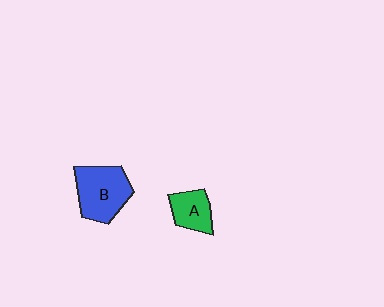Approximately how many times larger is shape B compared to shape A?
Approximately 1.7 times.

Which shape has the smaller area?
Shape A (green).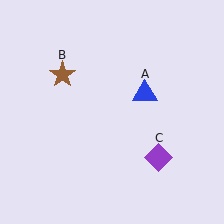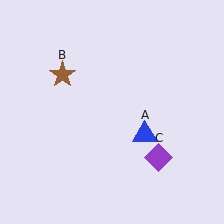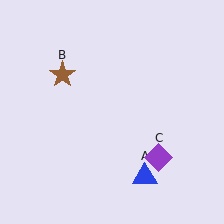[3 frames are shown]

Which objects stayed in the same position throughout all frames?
Brown star (object B) and purple diamond (object C) remained stationary.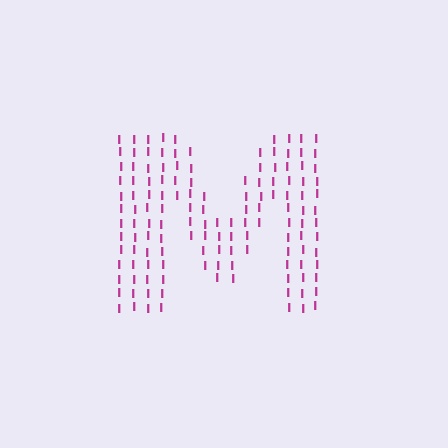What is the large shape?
The large shape is the letter M.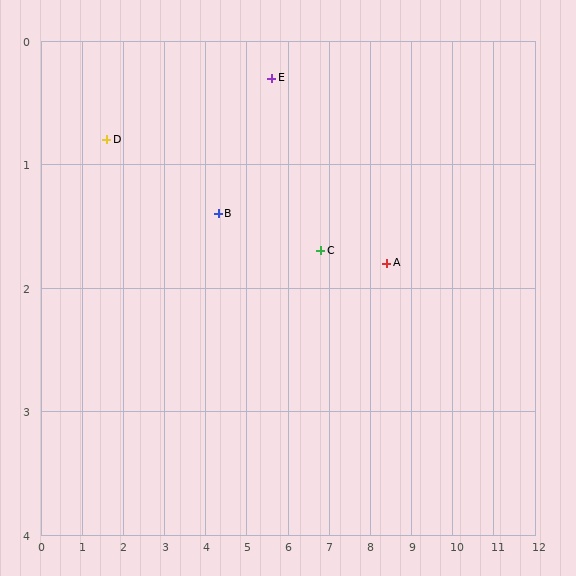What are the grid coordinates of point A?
Point A is at approximately (8.4, 1.8).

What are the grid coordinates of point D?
Point D is at approximately (1.6, 0.8).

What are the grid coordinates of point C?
Point C is at approximately (6.8, 1.7).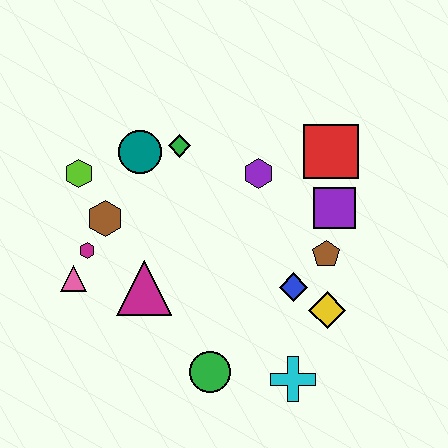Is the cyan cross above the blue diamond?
No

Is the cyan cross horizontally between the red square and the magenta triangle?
Yes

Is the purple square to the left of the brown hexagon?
No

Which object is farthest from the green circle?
The red square is farthest from the green circle.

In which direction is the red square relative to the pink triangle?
The red square is to the right of the pink triangle.